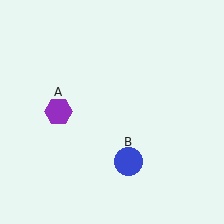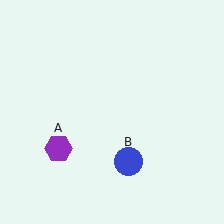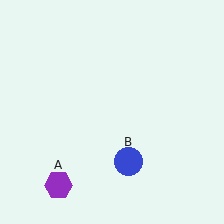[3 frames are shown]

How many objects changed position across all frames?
1 object changed position: purple hexagon (object A).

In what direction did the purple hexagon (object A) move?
The purple hexagon (object A) moved down.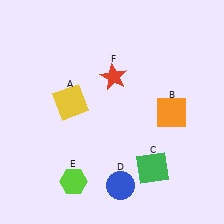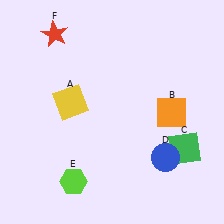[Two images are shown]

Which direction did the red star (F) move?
The red star (F) moved left.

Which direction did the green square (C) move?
The green square (C) moved right.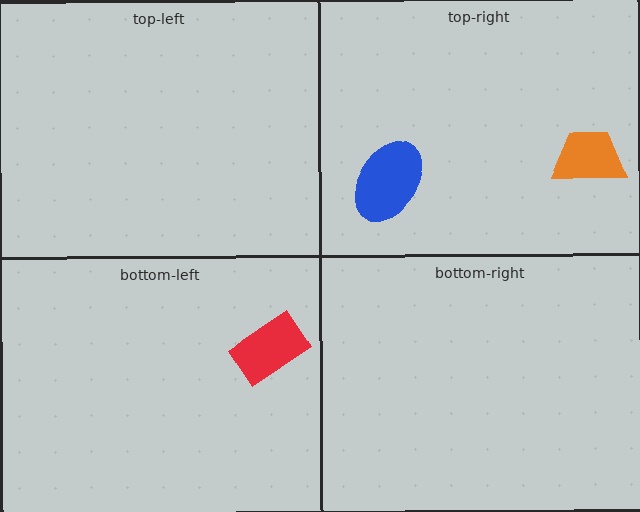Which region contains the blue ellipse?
The top-right region.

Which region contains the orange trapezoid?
The top-right region.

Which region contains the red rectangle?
The bottom-left region.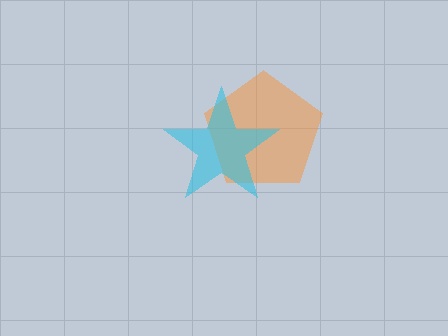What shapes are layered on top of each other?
The layered shapes are: an orange pentagon, a cyan star.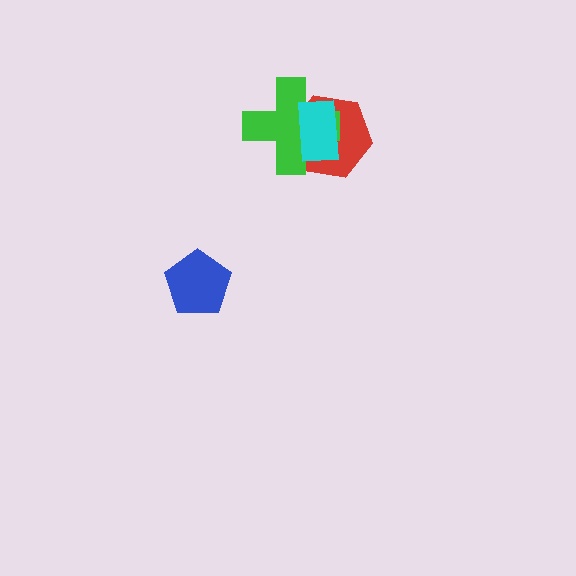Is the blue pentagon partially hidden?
No, no other shape covers it.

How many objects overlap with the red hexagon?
2 objects overlap with the red hexagon.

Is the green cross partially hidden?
Yes, it is partially covered by another shape.